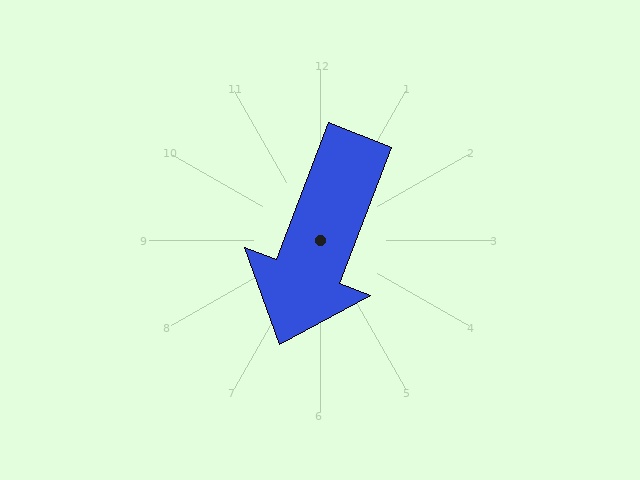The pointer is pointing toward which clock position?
Roughly 7 o'clock.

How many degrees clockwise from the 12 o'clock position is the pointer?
Approximately 201 degrees.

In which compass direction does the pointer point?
South.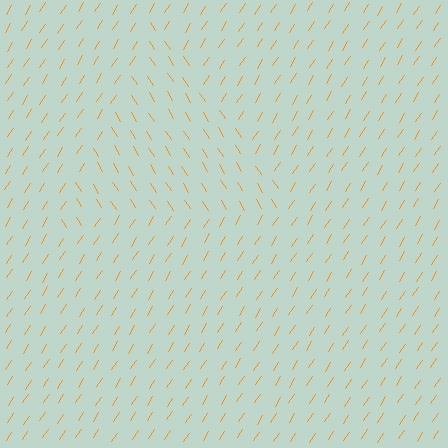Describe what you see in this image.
The image is filled with small orange line segments. A triangle region in the image has lines oriented differently from the surrounding lines, creating a visible texture boundary.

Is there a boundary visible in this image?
Yes, there is a texture boundary formed by a change in line orientation.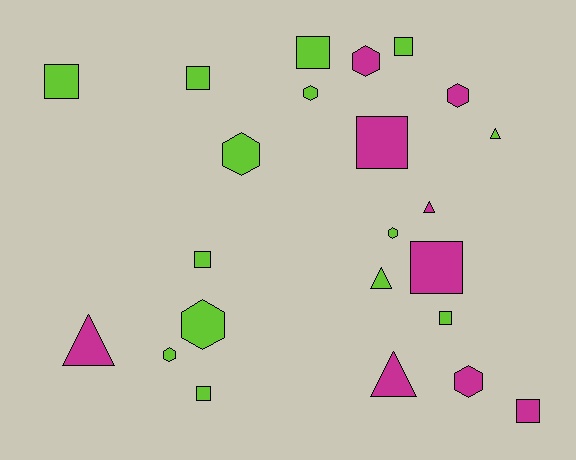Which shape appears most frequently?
Square, with 10 objects.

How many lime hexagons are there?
There are 5 lime hexagons.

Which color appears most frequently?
Lime, with 14 objects.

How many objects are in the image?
There are 23 objects.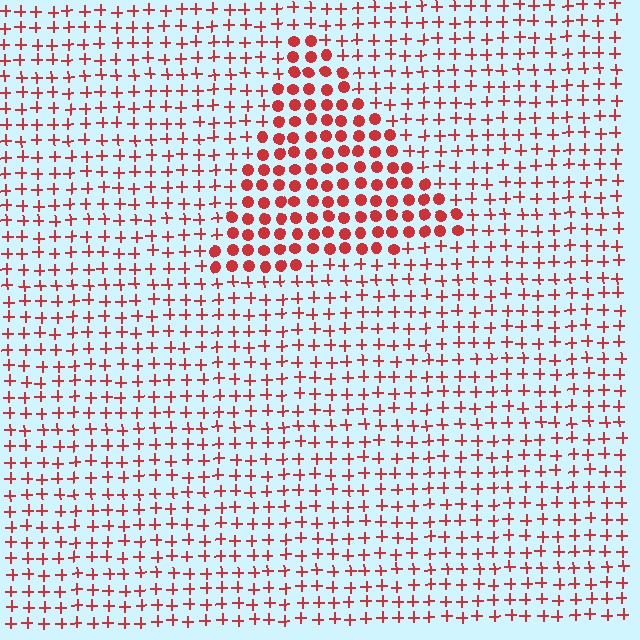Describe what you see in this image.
The image is filled with small red elements arranged in a uniform grid. A triangle-shaped region contains circles, while the surrounding area contains plus signs. The boundary is defined purely by the change in element shape.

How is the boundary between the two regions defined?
The boundary is defined by a change in element shape: circles inside vs. plus signs outside. All elements share the same color and spacing.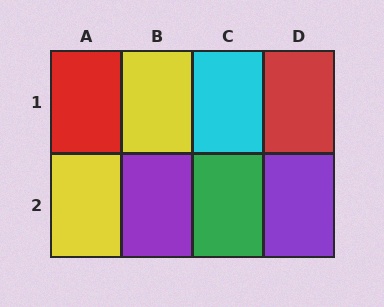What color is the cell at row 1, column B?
Yellow.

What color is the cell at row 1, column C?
Cyan.